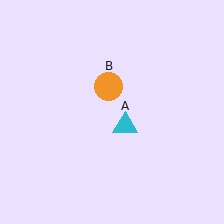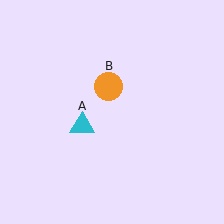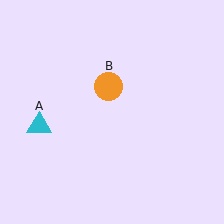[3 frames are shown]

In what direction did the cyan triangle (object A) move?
The cyan triangle (object A) moved left.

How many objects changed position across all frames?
1 object changed position: cyan triangle (object A).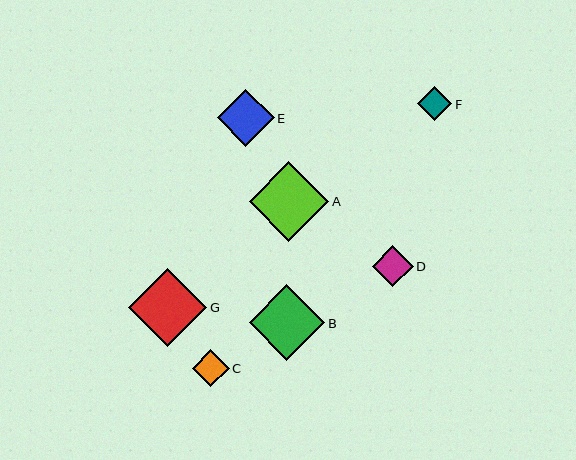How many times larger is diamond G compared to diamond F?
Diamond G is approximately 2.3 times the size of diamond F.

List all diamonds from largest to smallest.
From largest to smallest: A, G, B, E, D, C, F.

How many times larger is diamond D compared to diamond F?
Diamond D is approximately 1.2 times the size of diamond F.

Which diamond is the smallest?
Diamond F is the smallest with a size of approximately 34 pixels.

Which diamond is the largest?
Diamond A is the largest with a size of approximately 80 pixels.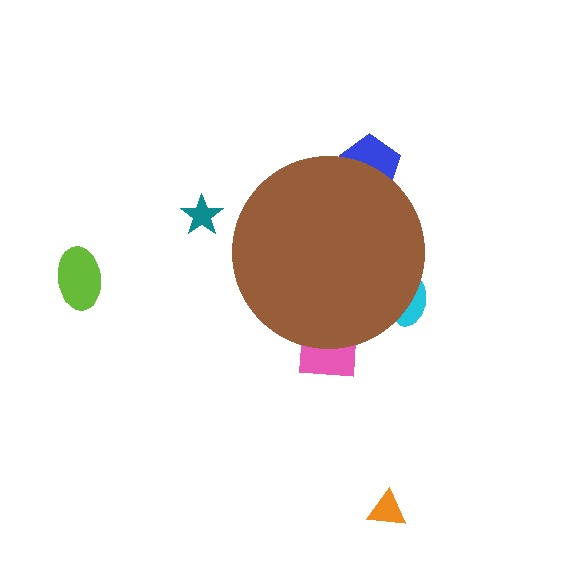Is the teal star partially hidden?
No, the teal star is fully visible.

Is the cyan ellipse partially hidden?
Yes, the cyan ellipse is partially hidden behind the brown circle.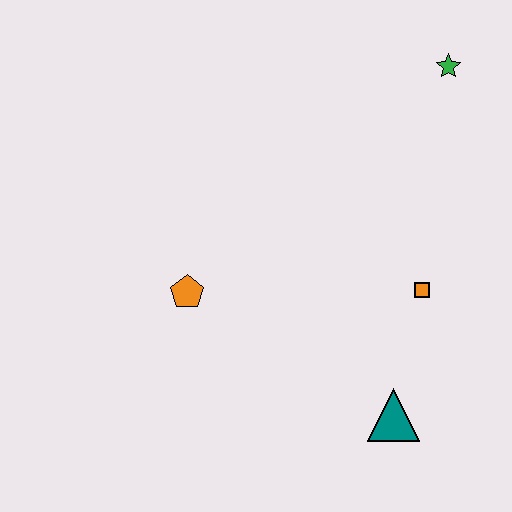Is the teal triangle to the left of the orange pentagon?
No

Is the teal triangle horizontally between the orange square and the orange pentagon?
Yes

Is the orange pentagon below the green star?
Yes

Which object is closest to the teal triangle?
The orange square is closest to the teal triangle.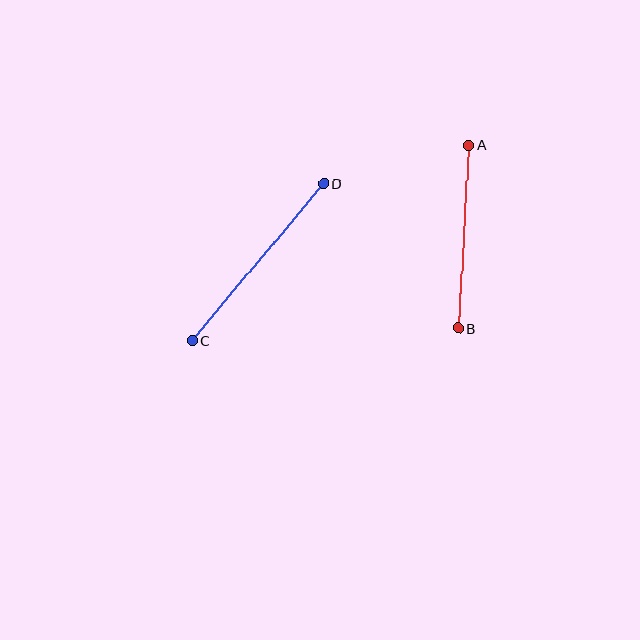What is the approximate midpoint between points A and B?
The midpoint is at approximately (463, 236) pixels.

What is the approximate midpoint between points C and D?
The midpoint is at approximately (258, 262) pixels.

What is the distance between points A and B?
The distance is approximately 184 pixels.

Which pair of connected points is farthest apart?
Points C and D are farthest apart.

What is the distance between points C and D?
The distance is approximately 205 pixels.